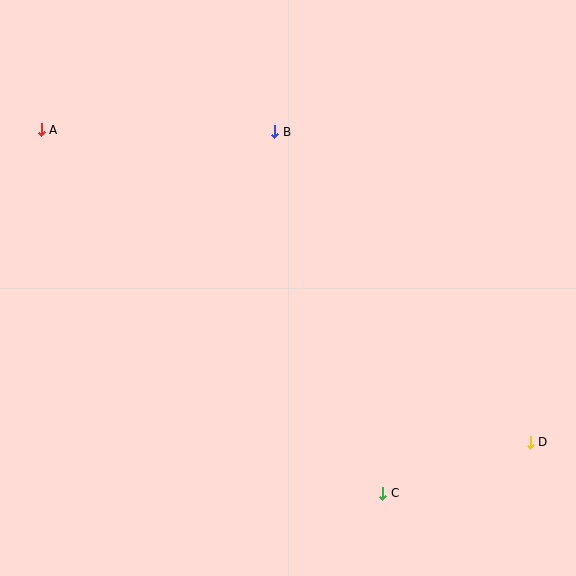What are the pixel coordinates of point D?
Point D is at (530, 442).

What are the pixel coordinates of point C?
Point C is at (383, 493).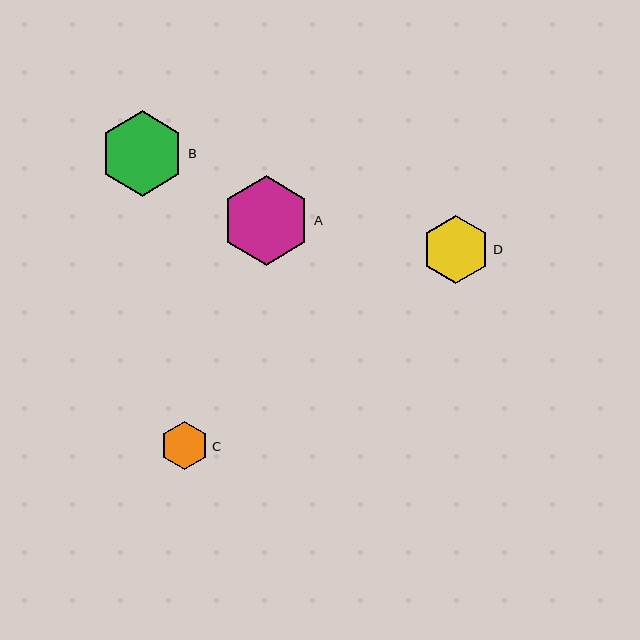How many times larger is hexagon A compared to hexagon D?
Hexagon A is approximately 1.3 times the size of hexagon D.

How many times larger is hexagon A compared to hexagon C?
Hexagon A is approximately 1.9 times the size of hexagon C.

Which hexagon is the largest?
Hexagon A is the largest with a size of approximately 89 pixels.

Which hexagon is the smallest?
Hexagon C is the smallest with a size of approximately 48 pixels.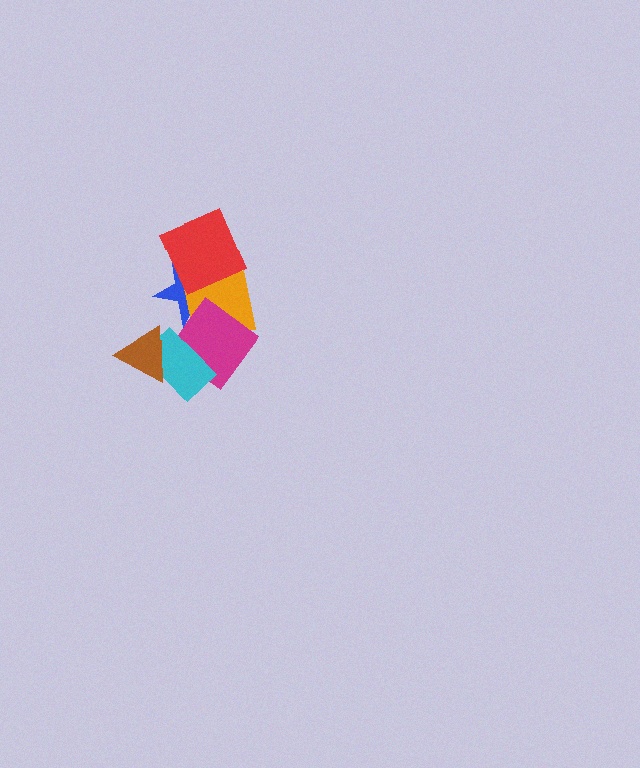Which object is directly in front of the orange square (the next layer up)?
The magenta diamond is directly in front of the orange square.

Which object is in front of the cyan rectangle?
The brown triangle is in front of the cyan rectangle.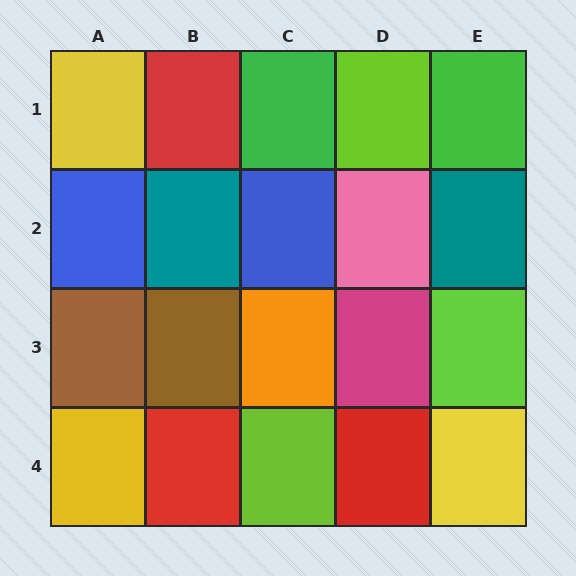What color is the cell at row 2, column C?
Blue.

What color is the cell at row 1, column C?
Green.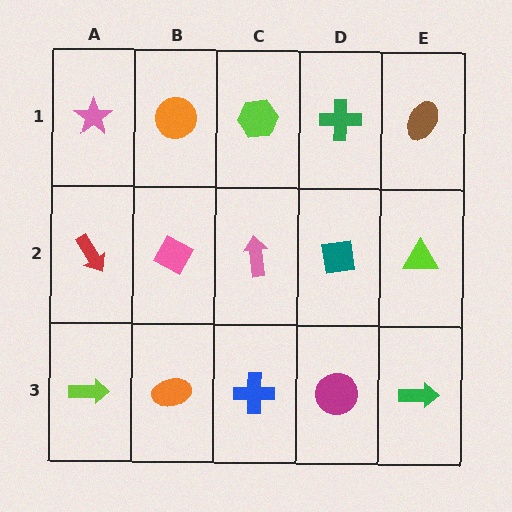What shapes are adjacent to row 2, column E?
A brown ellipse (row 1, column E), a green arrow (row 3, column E), a teal square (row 2, column D).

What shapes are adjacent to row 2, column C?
A lime hexagon (row 1, column C), a blue cross (row 3, column C), a pink diamond (row 2, column B), a teal square (row 2, column D).